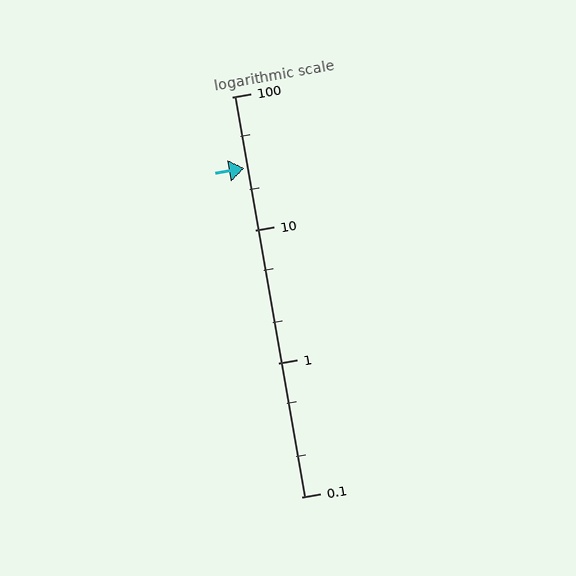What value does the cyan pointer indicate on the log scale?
The pointer indicates approximately 29.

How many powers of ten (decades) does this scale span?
The scale spans 3 decades, from 0.1 to 100.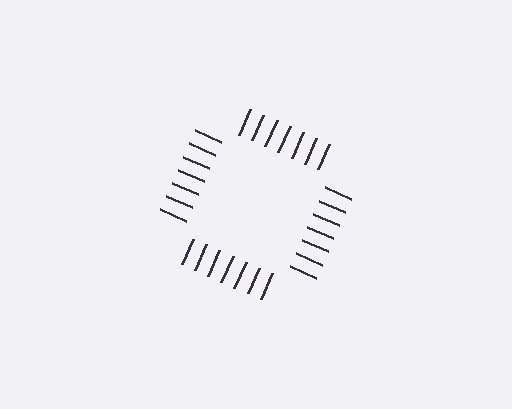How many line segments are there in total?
28 — 7 along each of the 4 edges.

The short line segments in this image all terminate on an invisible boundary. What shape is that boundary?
An illusory square — the line segments terminate on its edges but no continuous stroke is drawn.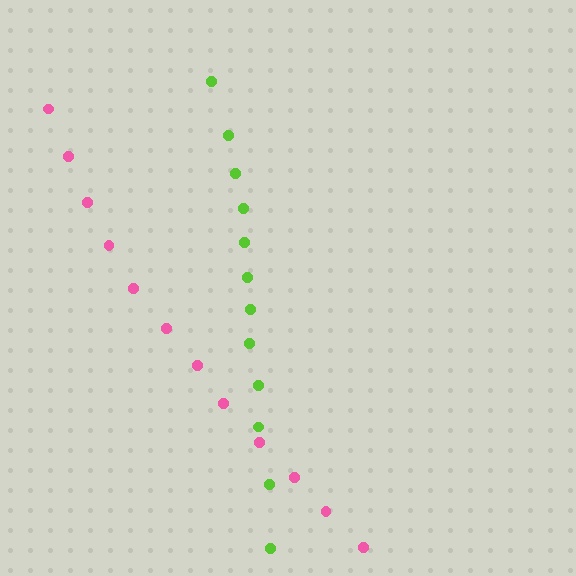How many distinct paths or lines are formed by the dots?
There are 2 distinct paths.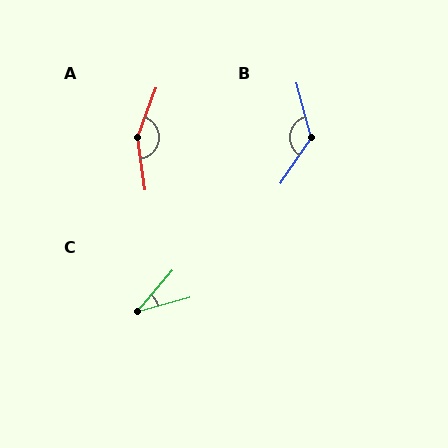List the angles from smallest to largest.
C (34°), B (132°), A (152°).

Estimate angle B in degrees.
Approximately 132 degrees.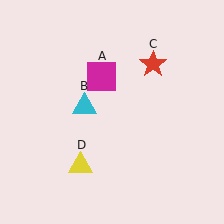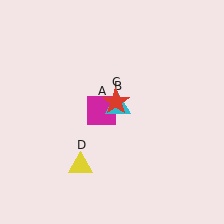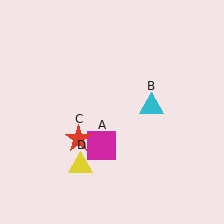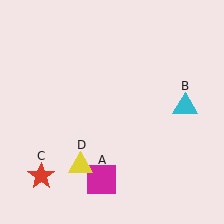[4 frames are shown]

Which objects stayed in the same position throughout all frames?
Yellow triangle (object D) remained stationary.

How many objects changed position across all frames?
3 objects changed position: magenta square (object A), cyan triangle (object B), red star (object C).